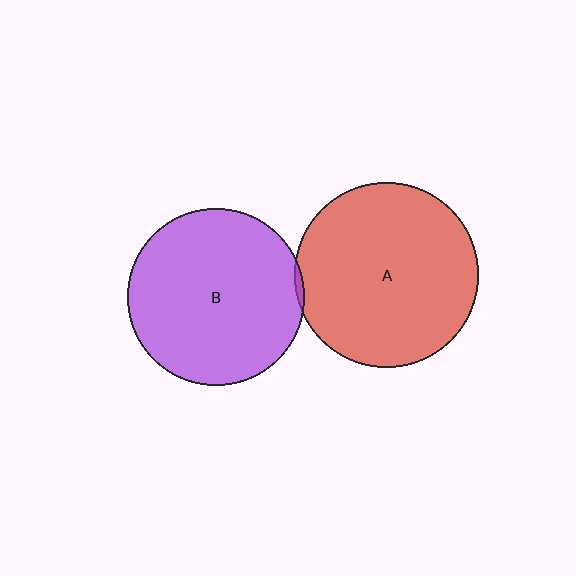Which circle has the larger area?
Circle A (red).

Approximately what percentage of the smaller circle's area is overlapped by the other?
Approximately 5%.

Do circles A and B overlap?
Yes.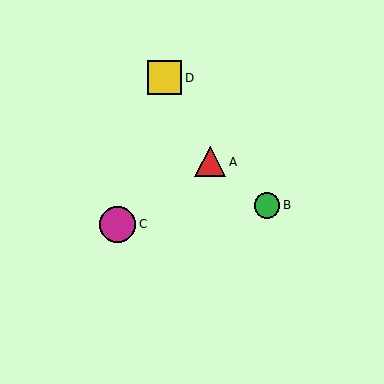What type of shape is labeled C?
Shape C is a magenta circle.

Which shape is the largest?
The magenta circle (labeled C) is the largest.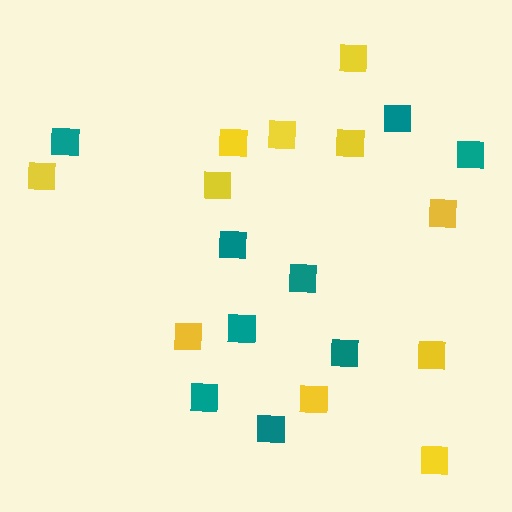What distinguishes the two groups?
There are 2 groups: one group of yellow squares (11) and one group of teal squares (9).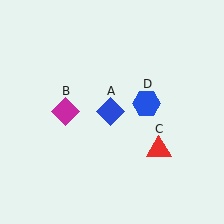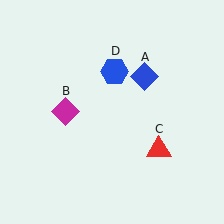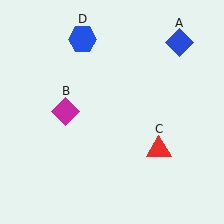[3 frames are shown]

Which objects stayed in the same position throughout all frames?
Magenta diamond (object B) and red triangle (object C) remained stationary.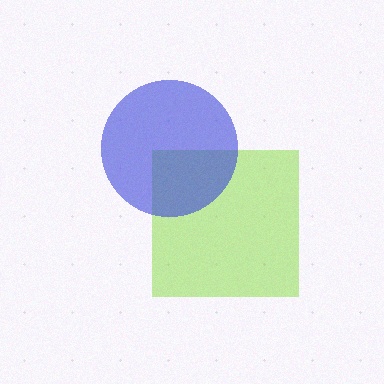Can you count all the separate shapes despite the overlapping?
Yes, there are 2 separate shapes.